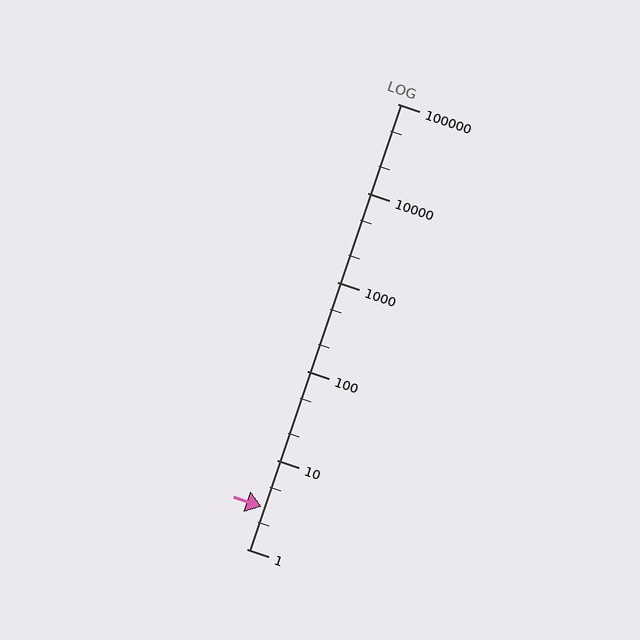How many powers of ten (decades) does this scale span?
The scale spans 5 decades, from 1 to 100000.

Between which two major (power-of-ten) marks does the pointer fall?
The pointer is between 1 and 10.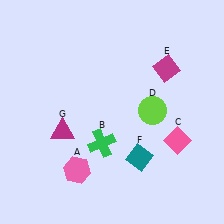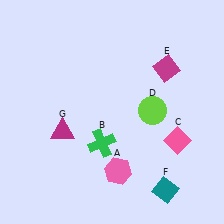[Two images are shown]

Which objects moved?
The objects that moved are: the pink hexagon (A), the teal diamond (F).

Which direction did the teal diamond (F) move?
The teal diamond (F) moved down.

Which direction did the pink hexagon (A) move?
The pink hexagon (A) moved right.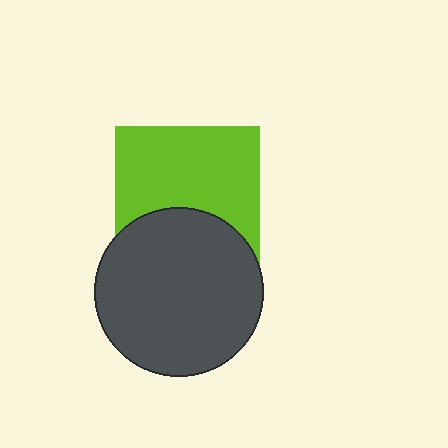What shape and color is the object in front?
The object in front is a dark gray circle.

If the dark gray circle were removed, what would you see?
You would see the complete lime square.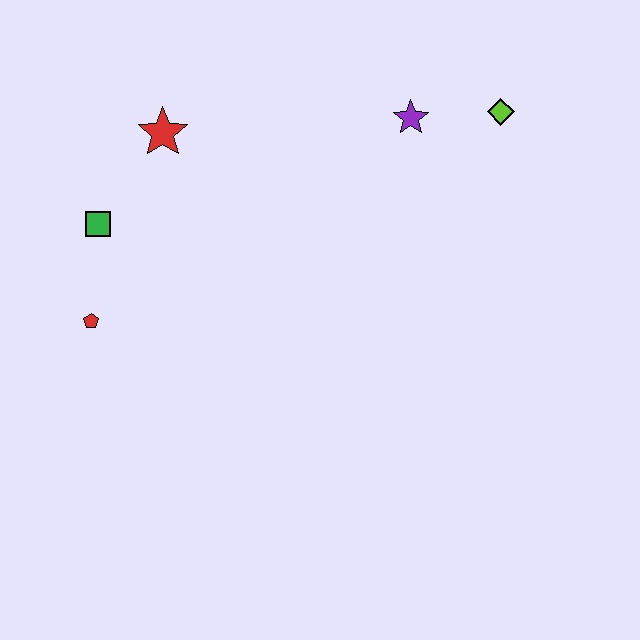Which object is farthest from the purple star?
The red pentagon is farthest from the purple star.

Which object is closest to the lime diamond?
The purple star is closest to the lime diamond.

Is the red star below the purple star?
Yes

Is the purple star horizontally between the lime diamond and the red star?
Yes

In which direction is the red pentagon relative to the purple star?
The red pentagon is to the left of the purple star.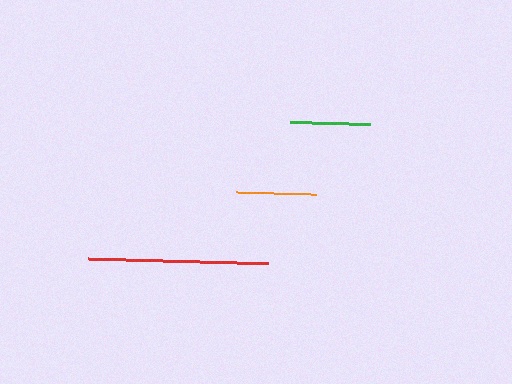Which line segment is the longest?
The red line is the longest at approximately 180 pixels.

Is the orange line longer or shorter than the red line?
The red line is longer than the orange line.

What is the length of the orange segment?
The orange segment is approximately 79 pixels long.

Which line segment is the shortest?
The orange line is the shortest at approximately 79 pixels.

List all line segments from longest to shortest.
From longest to shortest: red, green, orange.